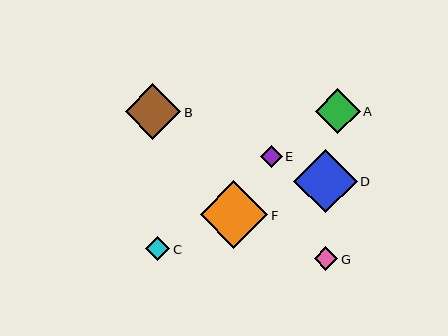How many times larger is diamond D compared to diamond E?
Diamond D is approximately 2.9 times the size of diamond E.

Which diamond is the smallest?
Diamond E is the smallest with a size of approximately 22 pixels.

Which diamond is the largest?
Diamond F is the largest with a size of approximately 67 pixels.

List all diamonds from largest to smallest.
From largest to smallest: F, D, B, A, C, G, E.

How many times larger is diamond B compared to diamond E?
Diamond B is approximately 2.5 times the size of diamond E.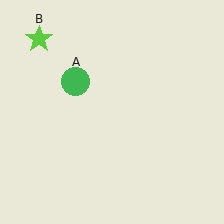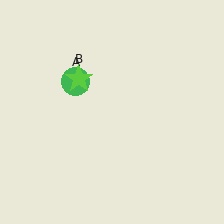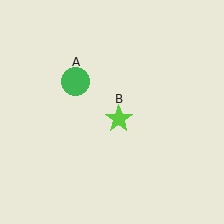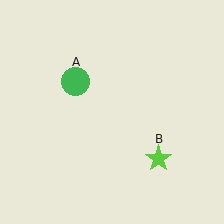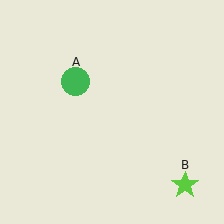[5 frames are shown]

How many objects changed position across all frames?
1 object changed position: lime star (object B).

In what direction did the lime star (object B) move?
The lime star (object B) moved down and to the right.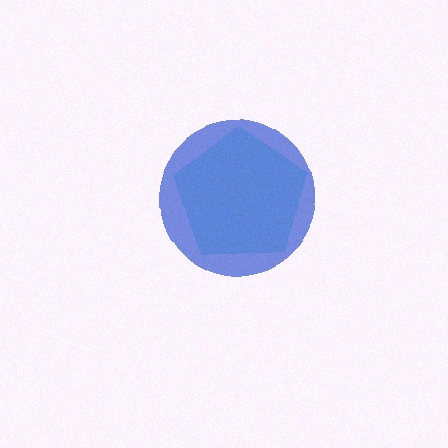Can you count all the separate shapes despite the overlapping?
Yes, there are 2 separate shapes.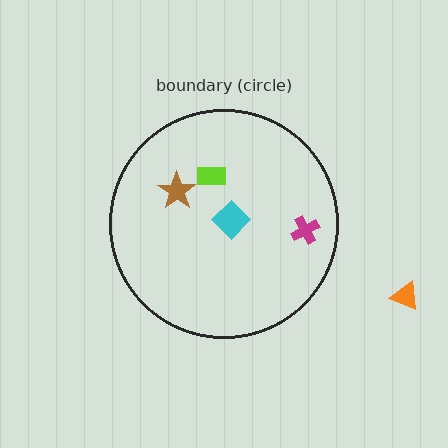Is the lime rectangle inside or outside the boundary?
Inside.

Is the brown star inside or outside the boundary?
Inside.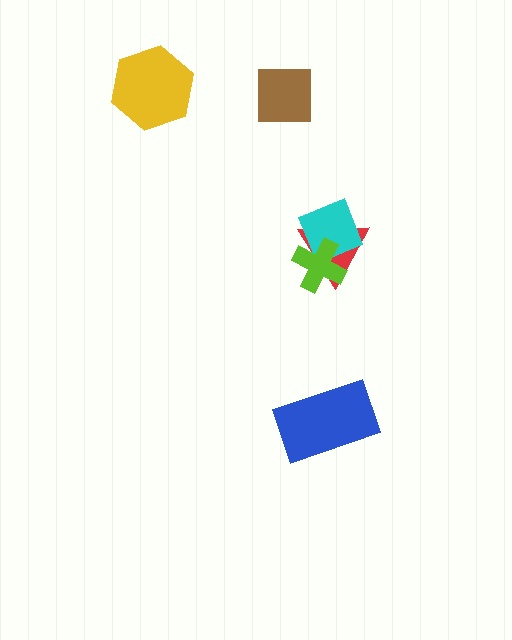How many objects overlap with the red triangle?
2 objects overlap with the red triangle.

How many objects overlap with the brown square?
0 objects overlap with the brown square.